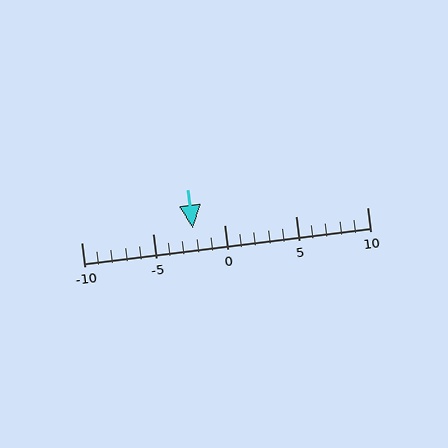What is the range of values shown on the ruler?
The ruler shows values from -10 to 10.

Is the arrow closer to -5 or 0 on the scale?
The arrow is closer to 0.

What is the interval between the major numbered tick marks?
The major tick marks are spaced 5 units apart.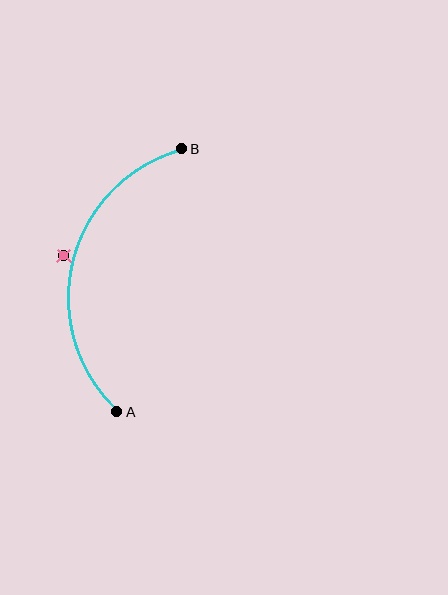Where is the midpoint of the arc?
The arc midpoint is the point on the curve farthest from the straight line joining A and B. It sits to the left of that line.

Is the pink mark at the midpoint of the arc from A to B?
No — the pink mark does not lie on the arc at all. It sits slightly outside the curve.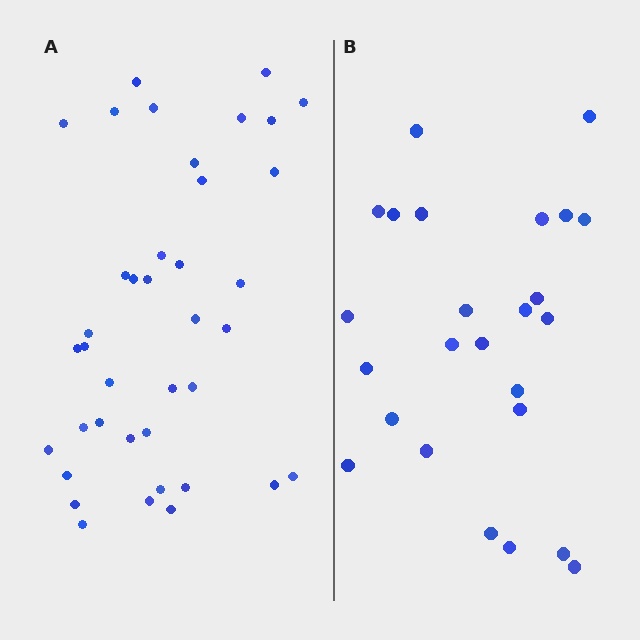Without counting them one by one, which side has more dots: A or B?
Region A (the left region) has more dots.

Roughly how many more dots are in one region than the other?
Region A has approximately 15 more dots than region B.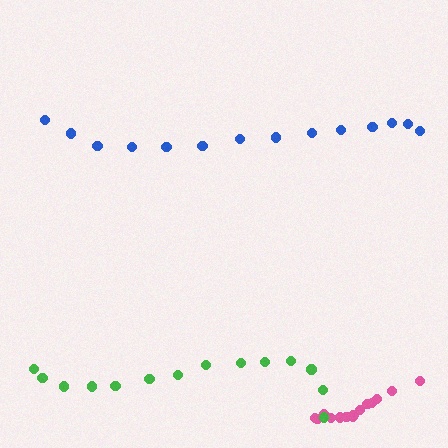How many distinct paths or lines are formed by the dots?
There are 3 distinct paths.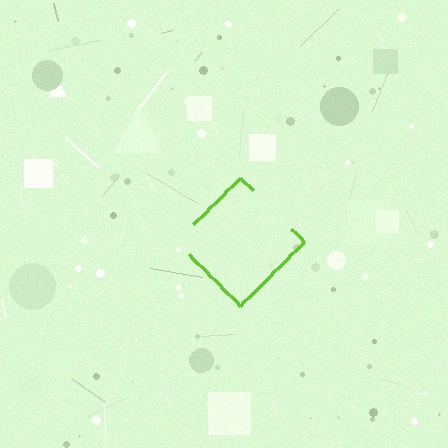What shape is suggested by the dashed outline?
The dashed outline suggests a diamond.